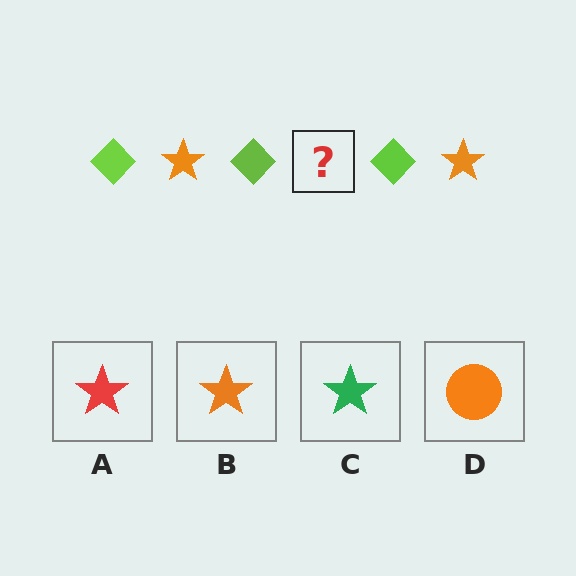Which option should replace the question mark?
Option B.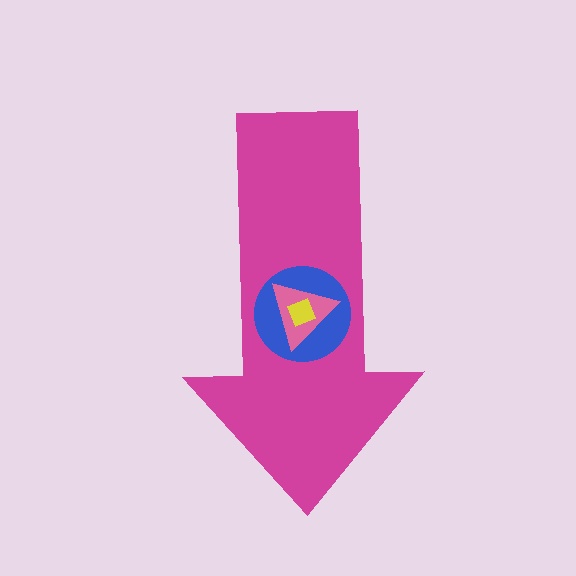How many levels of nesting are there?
4.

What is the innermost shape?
The yellow diamond.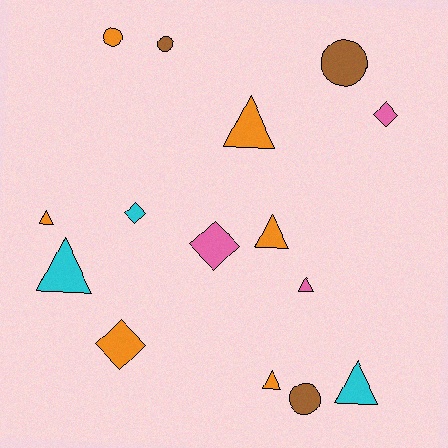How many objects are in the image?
There are 15 objects.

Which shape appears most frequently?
Triangle, with 7 objects.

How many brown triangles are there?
There are no brown triangles.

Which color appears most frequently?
Orange, with 6 objects.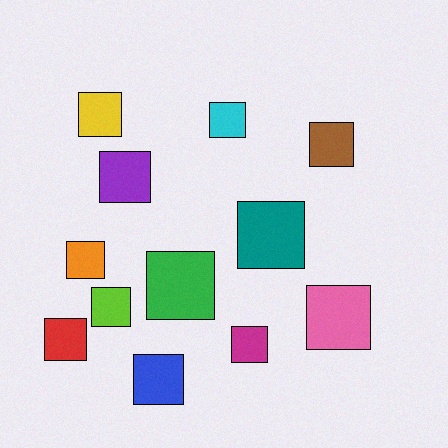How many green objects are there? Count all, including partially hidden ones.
There is 1 green object.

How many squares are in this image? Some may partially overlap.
There are 12 squares.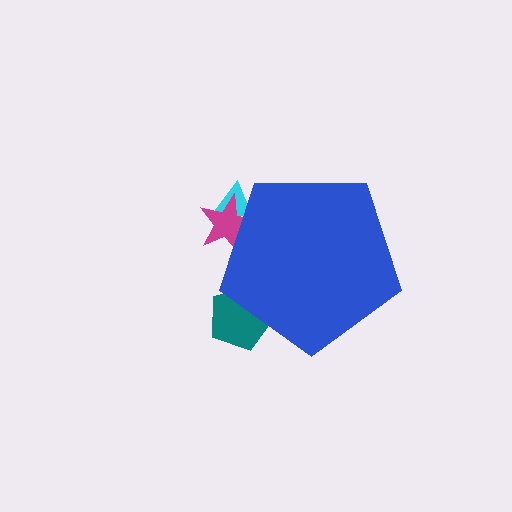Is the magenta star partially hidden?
Yes, the magenta star is partially hidden behind the blue pentagon.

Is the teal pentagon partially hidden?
Yes, the teal pentagon is partially hidden behind the blue pentagon.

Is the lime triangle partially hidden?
Yes, the lime triangle is partially hidden behind the blue pentagon.